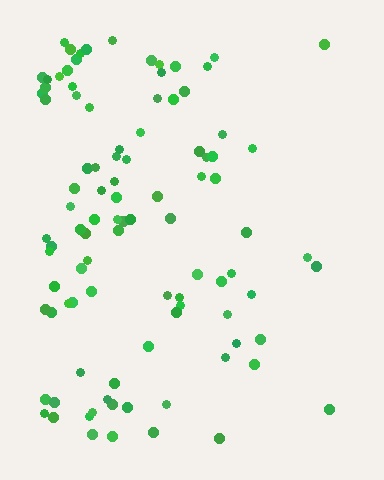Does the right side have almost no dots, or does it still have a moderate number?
Still a moderate number, just noticeably fewer than the left.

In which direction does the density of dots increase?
From right to left, with the left side densest.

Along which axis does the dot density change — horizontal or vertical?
Horizontal.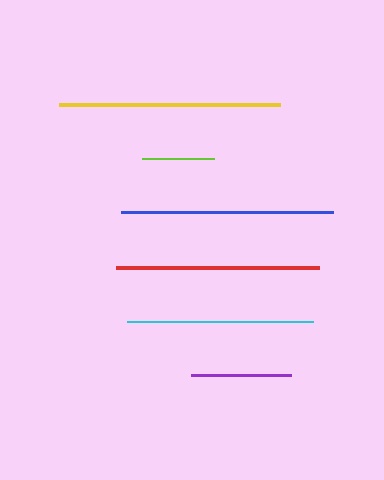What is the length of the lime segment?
The lime segment is approximately 71 pixels long.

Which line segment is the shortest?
The lime line is the shortest at approximately 71 pixels.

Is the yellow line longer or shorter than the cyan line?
The yellow line is longer than the cyan line.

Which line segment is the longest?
The yellow line is the longest at approximately 221 pixels.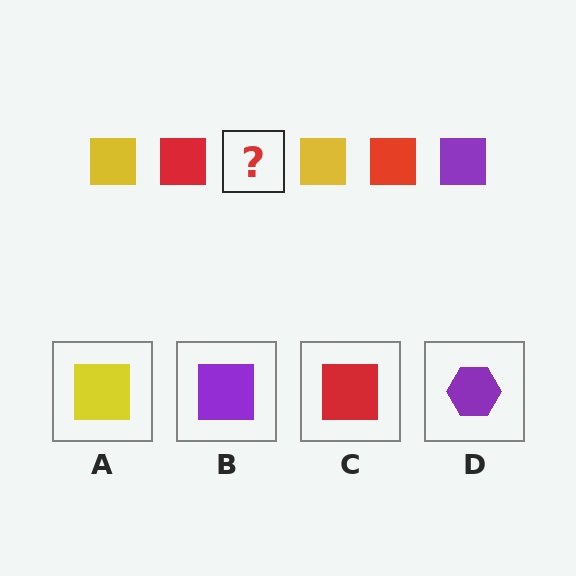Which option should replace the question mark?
Option B.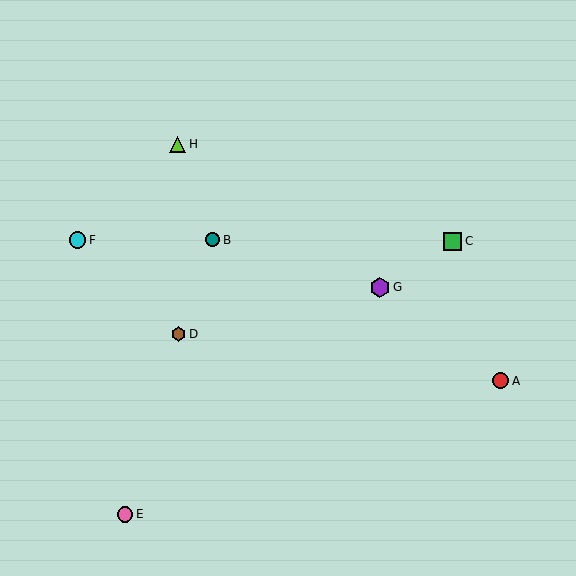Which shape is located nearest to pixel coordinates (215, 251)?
The teal circle (labeled B) at (213, 240) is nearest to that location.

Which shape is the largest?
The purple hexagon (labeled G) is the largest.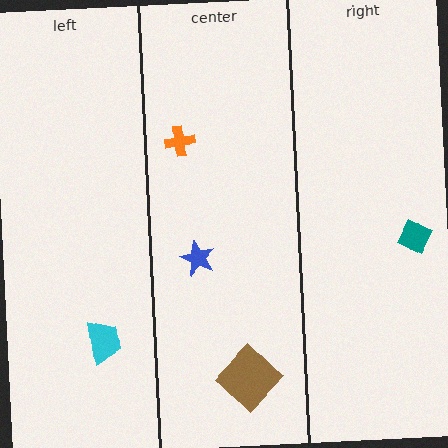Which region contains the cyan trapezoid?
The left region.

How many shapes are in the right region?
1.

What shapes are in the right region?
The teal diamond.